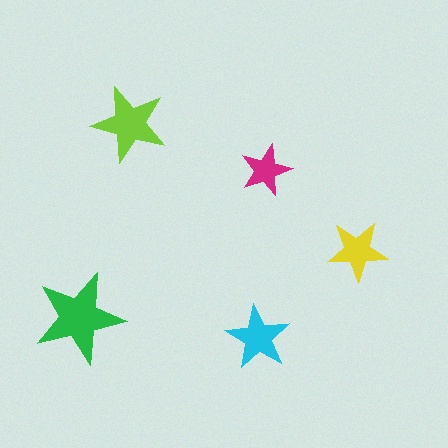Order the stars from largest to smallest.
the green one, the lime one, the cyan one, the yellow one, the magenta one.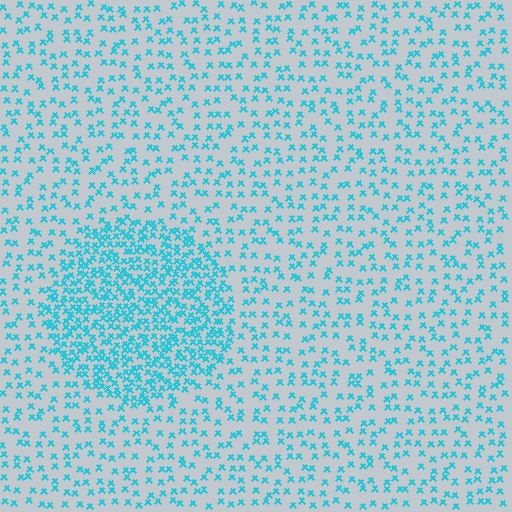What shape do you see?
I see a circle.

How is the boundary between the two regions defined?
The boundary is defined by a change in element density (approximately 2.5x ratio). All elements are the same color, size, and shape.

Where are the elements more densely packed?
The elements are more densely packed inside the circle boundary.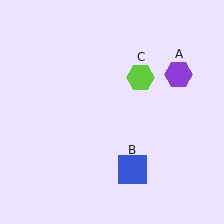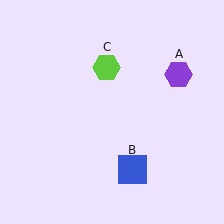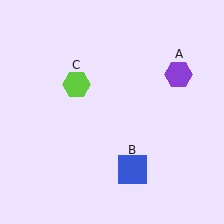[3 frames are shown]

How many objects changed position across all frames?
1 object changed position: lime hexagon (object C).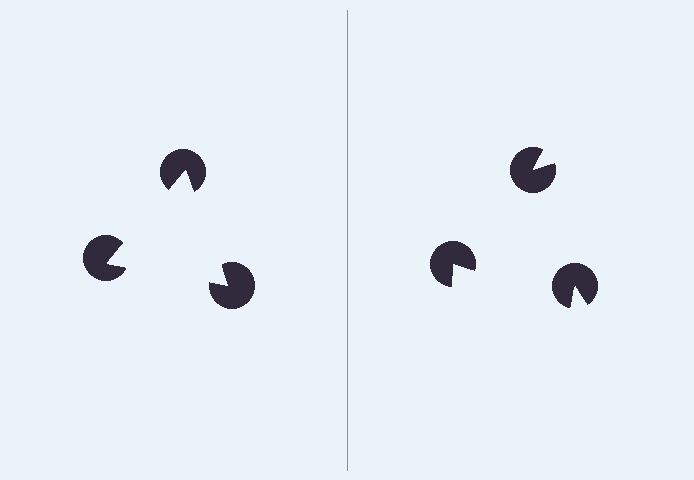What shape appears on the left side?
An illusory triangle.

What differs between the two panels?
The pac-man discs are positioned identically on both sides; only the wedge orientations differ. On the left they align to a triangle; on the right they are misaligned.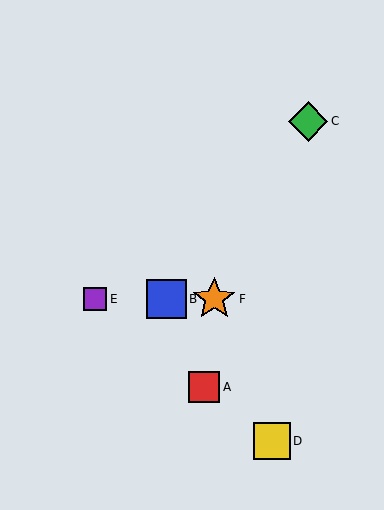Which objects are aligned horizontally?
Objects B, E, F are aligned horizontally.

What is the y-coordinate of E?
Object E is at y≈299.